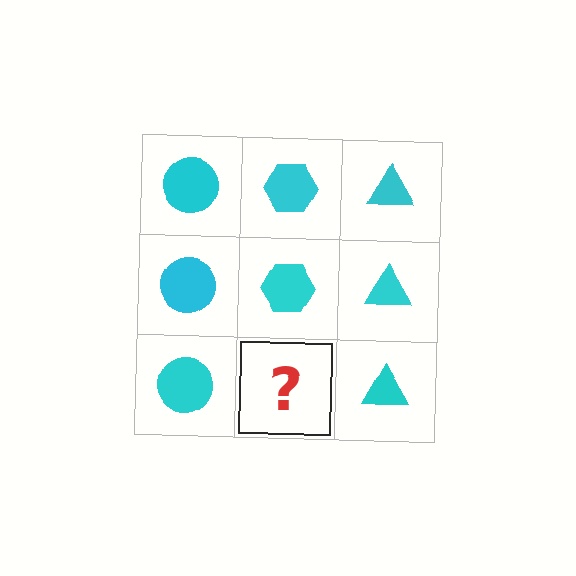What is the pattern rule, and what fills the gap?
The rule is that each column has a consistent shape. The gap should be filled with a cyan hexagon.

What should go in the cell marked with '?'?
The missing cell should contain a cyan hexagon.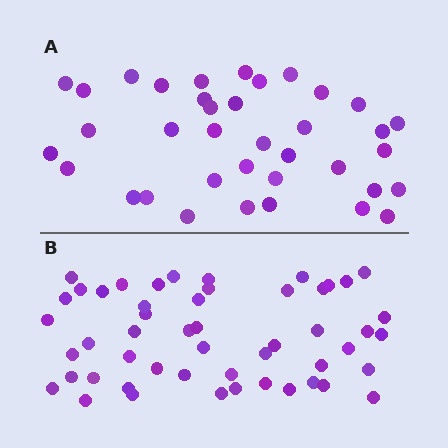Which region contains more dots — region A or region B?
Region B (the bottom region) has more dots.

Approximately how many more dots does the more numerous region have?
Region B has approximately 15 more dots than region A.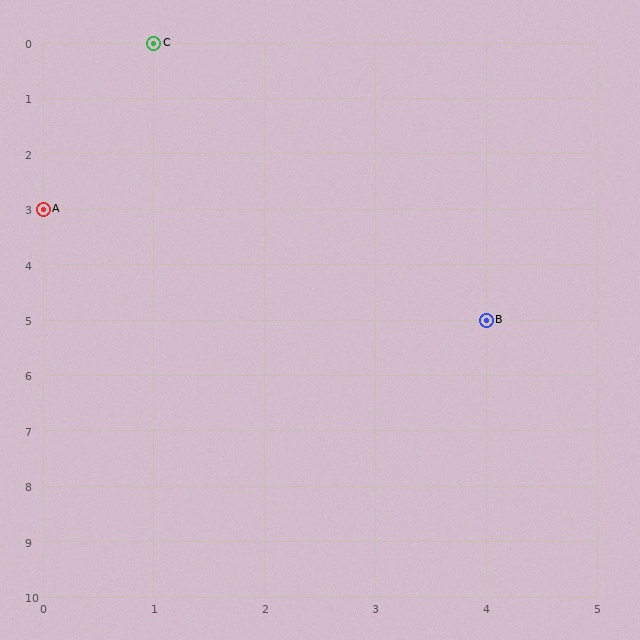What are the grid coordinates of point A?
Point A is at grid coordinates (0, 3).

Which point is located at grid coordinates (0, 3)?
Point A is at (0, 3).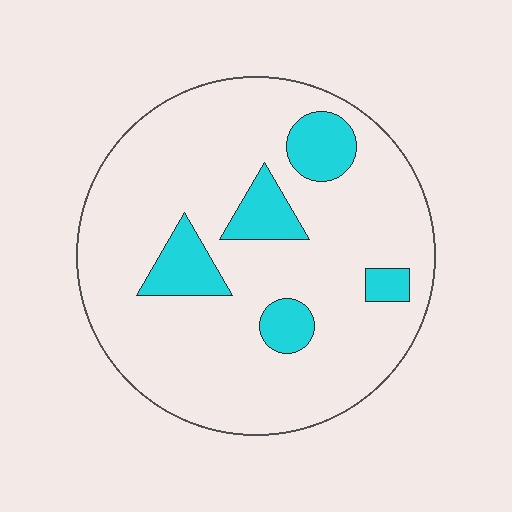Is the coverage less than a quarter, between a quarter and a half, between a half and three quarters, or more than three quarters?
Less than a quarter.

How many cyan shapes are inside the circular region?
5.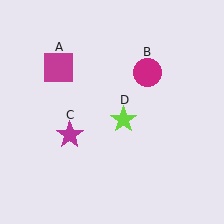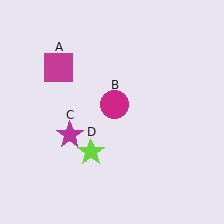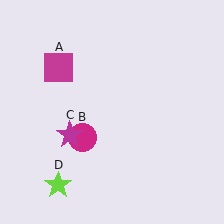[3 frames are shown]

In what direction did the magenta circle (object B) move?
The magenta circle (object B) moved down and to the left.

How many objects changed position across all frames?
2 objects changed position: magenta circle (object B), lime star (object D).